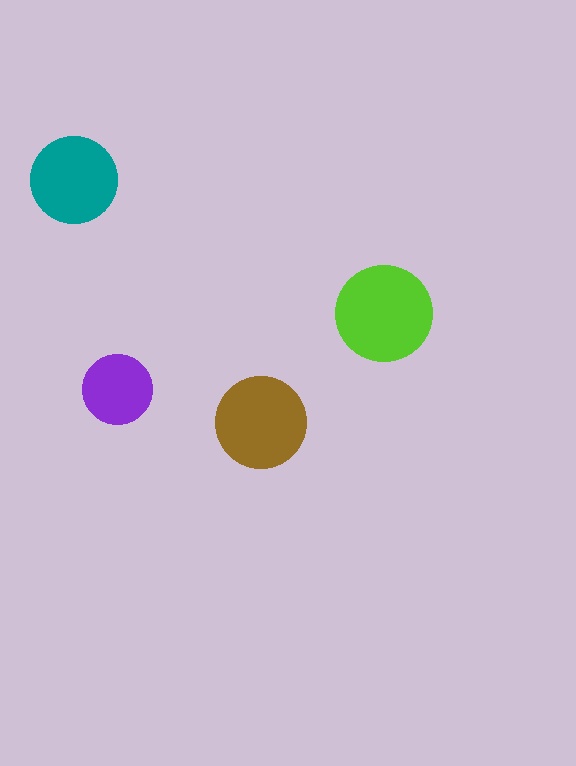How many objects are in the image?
There are 4 objects in the image.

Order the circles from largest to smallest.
the lime one, the brown one, the teal one, the purple one.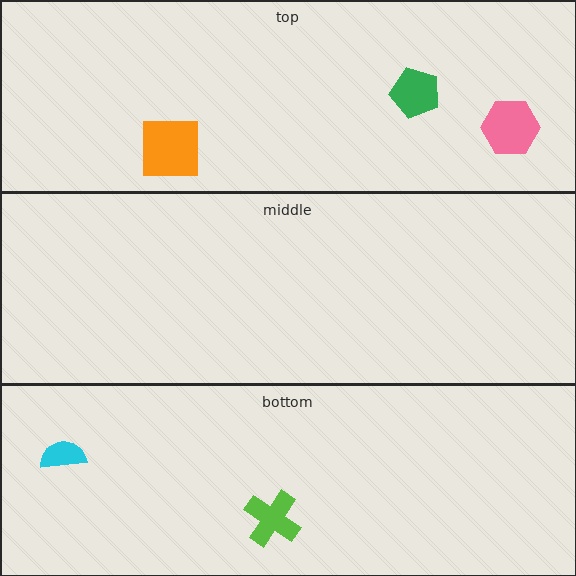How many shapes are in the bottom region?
2.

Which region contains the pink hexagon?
The top region.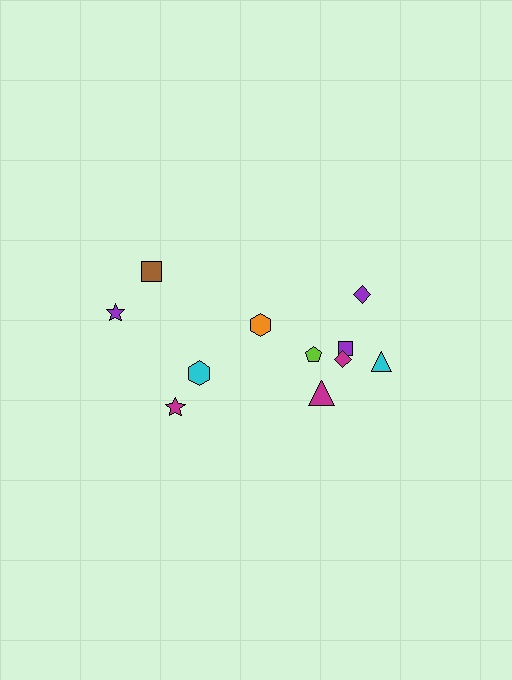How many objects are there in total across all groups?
There are 11 objects.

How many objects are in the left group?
There are 4 objects.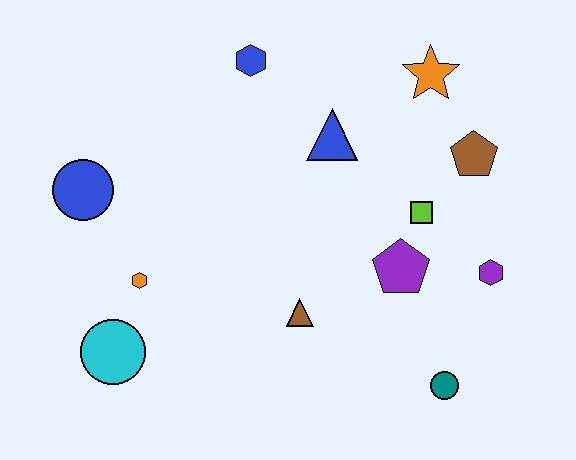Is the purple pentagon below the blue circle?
Yes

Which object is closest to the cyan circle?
The orange hexagon is closest to the cyan circle.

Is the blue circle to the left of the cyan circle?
Yes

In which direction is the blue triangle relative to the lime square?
The blue triangle is to the left of the lime square.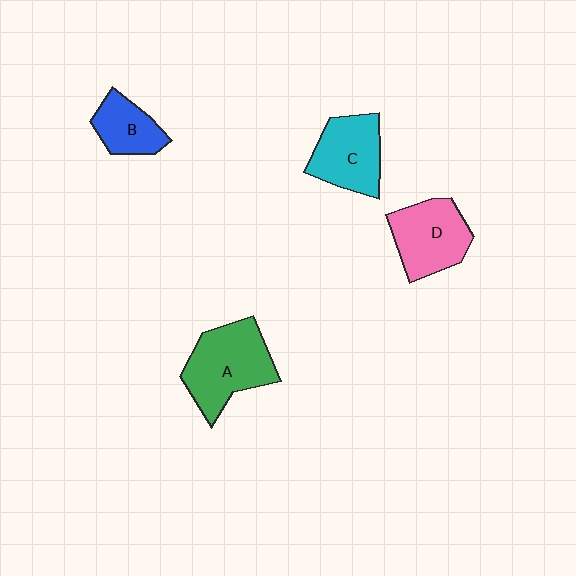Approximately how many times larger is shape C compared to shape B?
Approximately 1.4 times.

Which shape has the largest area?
Shape A (green).